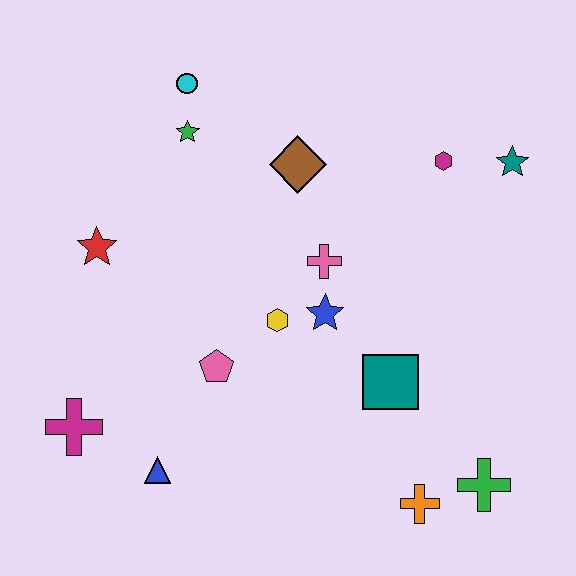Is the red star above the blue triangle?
Yes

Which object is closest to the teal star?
The magenta hexagon is closest to the teal star.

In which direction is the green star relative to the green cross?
The green star is above the green cross.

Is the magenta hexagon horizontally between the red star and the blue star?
No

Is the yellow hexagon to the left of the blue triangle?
No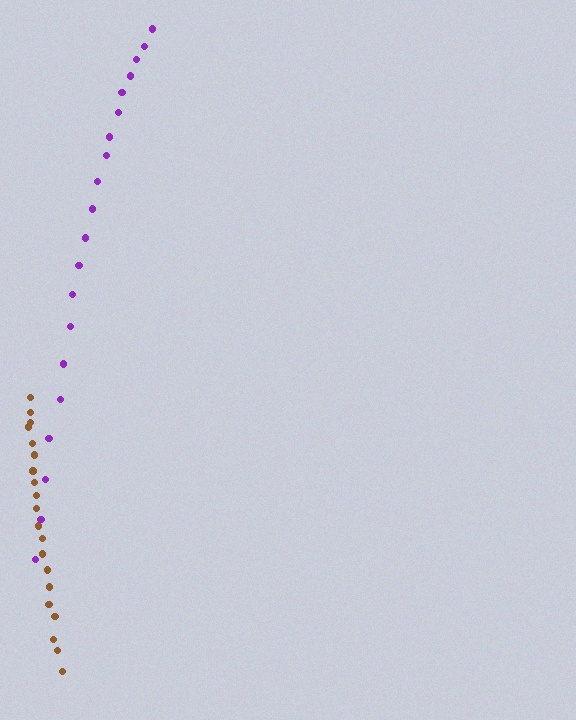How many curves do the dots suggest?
There are 2 distinct paths.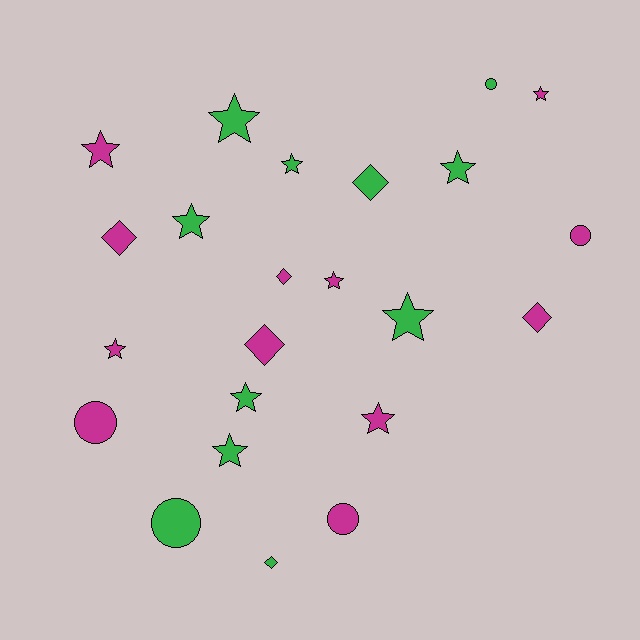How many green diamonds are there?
There are 2 green diamonds.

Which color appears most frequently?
Magenta, with 12 objects.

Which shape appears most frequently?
Star, with 12 objects.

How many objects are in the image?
There are 23 objects.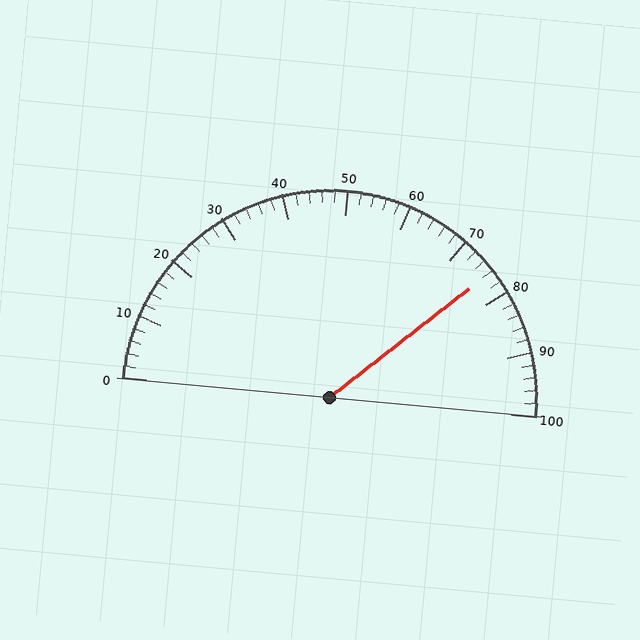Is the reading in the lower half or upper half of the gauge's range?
The reading is in the upper half of the range (0 to 100).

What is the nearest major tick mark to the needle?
The nearest major tick mark is 80.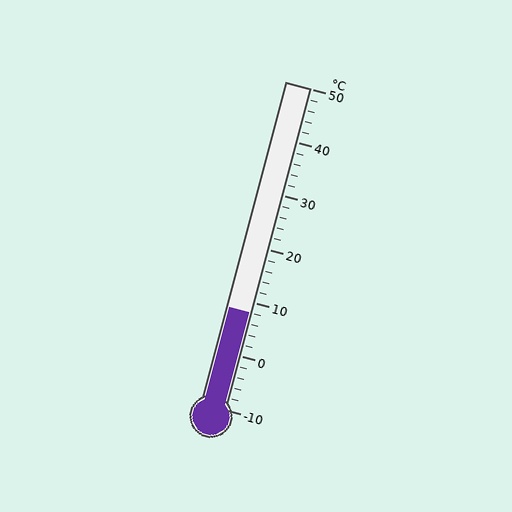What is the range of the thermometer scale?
The thermometer scale ranges from -10°C to 50°C.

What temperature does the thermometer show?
The thermometer shows approximately 8°C.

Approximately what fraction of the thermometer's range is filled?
The thermometer is filled to approximately 30% of its range.